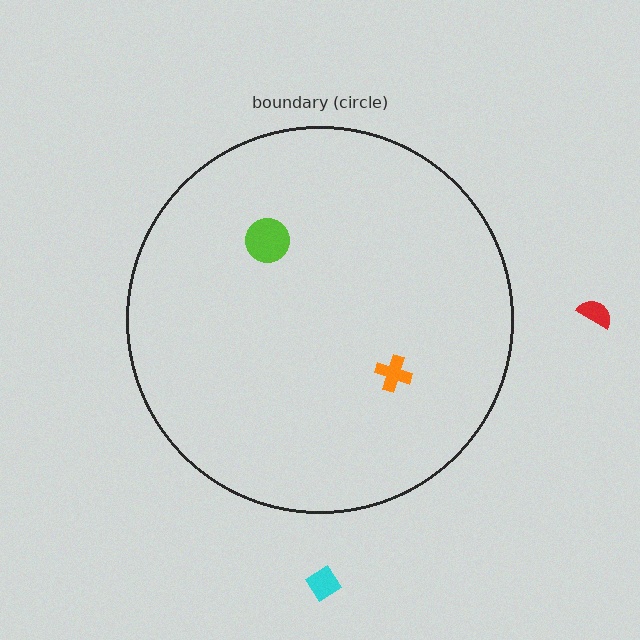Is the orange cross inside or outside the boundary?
Inside.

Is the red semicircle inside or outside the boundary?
Outside.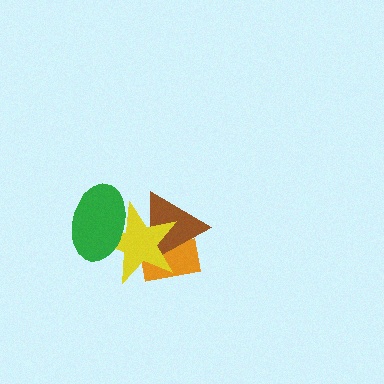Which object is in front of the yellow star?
The green ellipse is in front of the yellow star.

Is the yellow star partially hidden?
Yes, it is partially covered by another shape.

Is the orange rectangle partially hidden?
Yes, it is partially covered by another shape.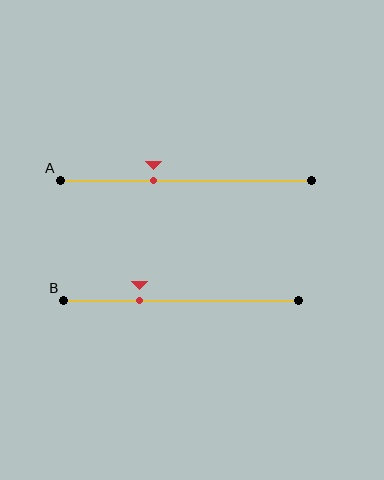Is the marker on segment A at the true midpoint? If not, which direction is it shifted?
No, the marker on segment A is shifted to the left by about 13% of the segment length.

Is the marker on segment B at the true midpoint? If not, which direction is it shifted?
No, the marker on segment B is shifted to the left by about 18% of the segment length.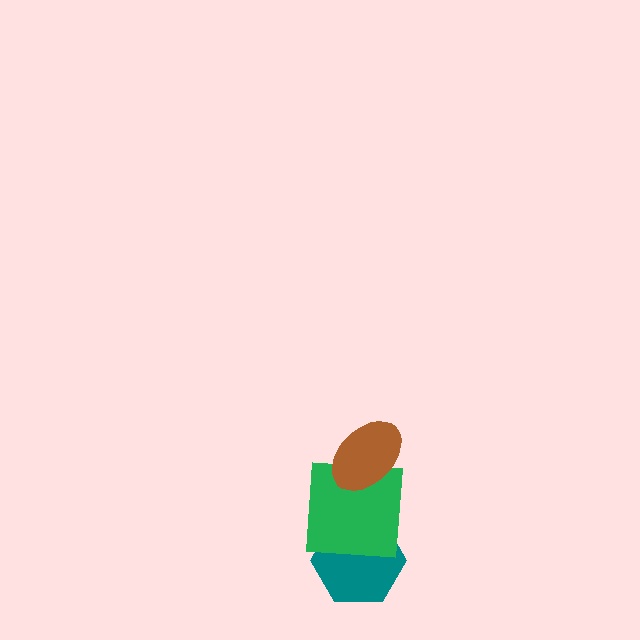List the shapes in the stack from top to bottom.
From top to bottom: the brown ellipse, the green square, the teal hexagon.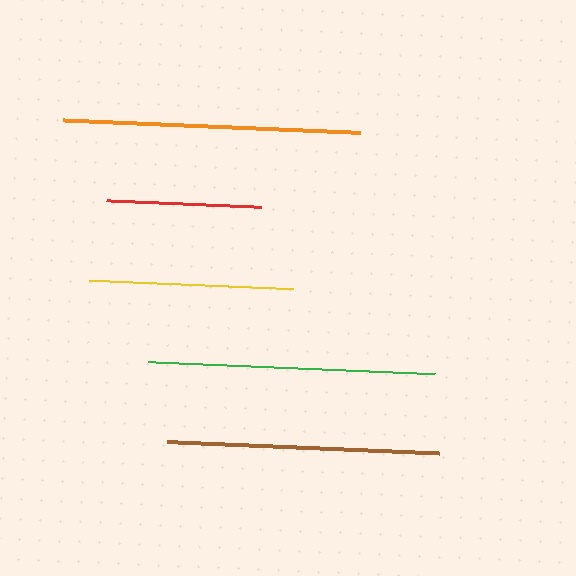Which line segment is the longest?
The orange line is the longest at approximately 298 pixels.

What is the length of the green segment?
The green segment is approximately 286 pixels long.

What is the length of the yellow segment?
The yellow segment is approximately 204 pixels long.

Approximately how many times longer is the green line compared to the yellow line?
The green line is approximately 1.4 times the length of the yellow line.